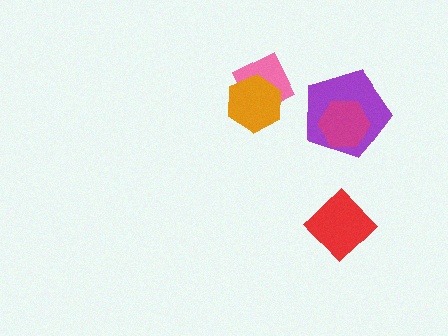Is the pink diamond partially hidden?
Yes, it is partially covered by another shape.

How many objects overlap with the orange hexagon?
1 object overlaps with the orange hexagon.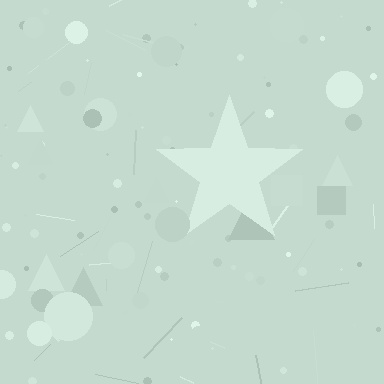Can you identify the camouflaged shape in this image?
The camouflaged shape is a star.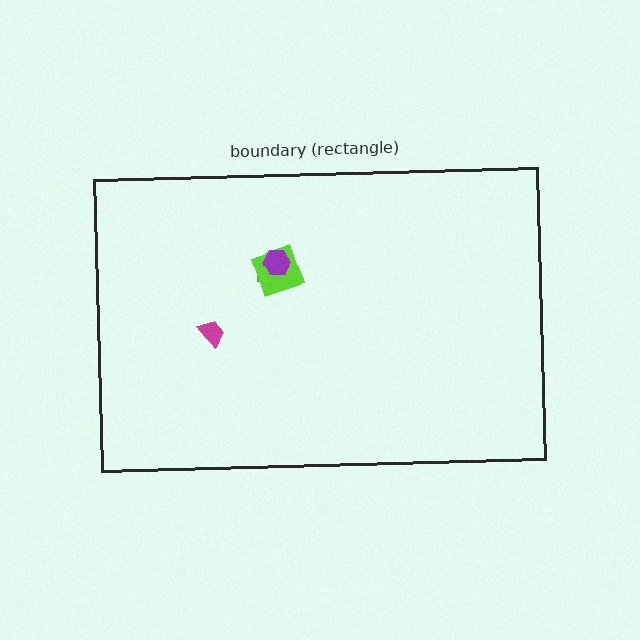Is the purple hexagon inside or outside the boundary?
Inside.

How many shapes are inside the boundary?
4 inside, 0 outside.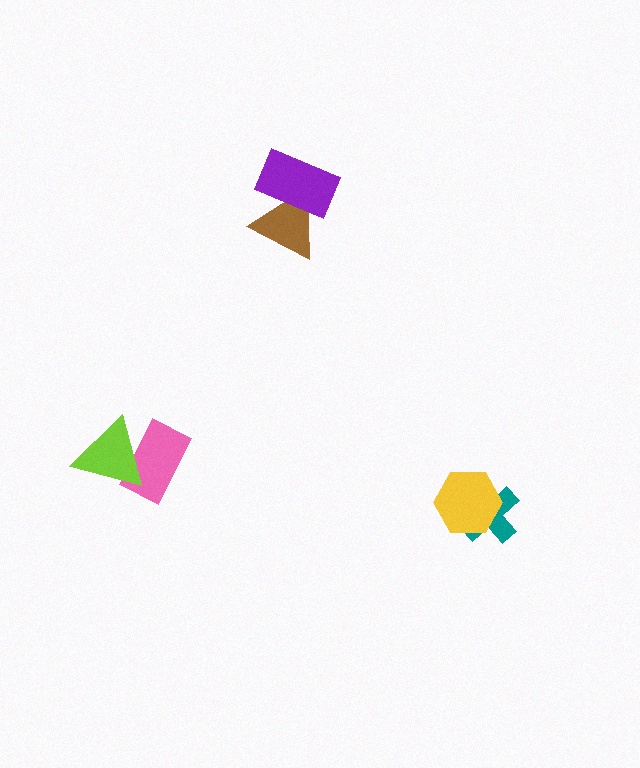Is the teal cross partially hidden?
Yes, it is partially covered by another shape.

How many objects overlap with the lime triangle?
1 object overlaps with the lime triangle.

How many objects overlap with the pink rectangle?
1 object overlaps with the pink rectangle.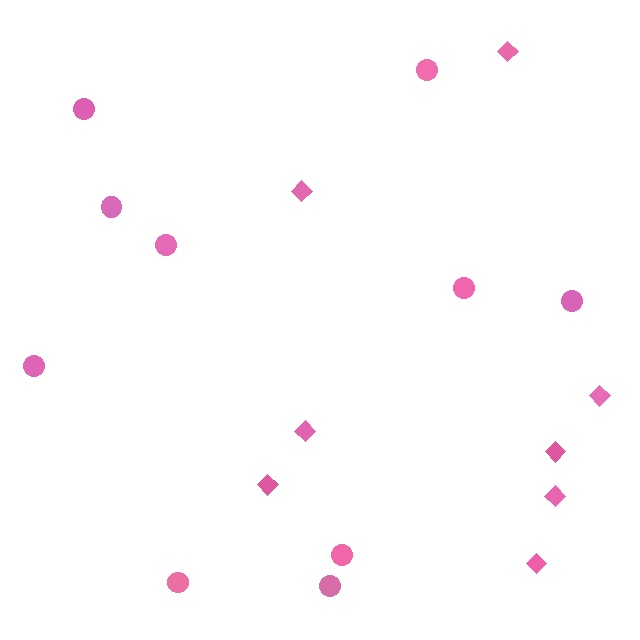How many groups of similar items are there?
There are 2 groups: one group of diamonds (8) and one group of circles (10).